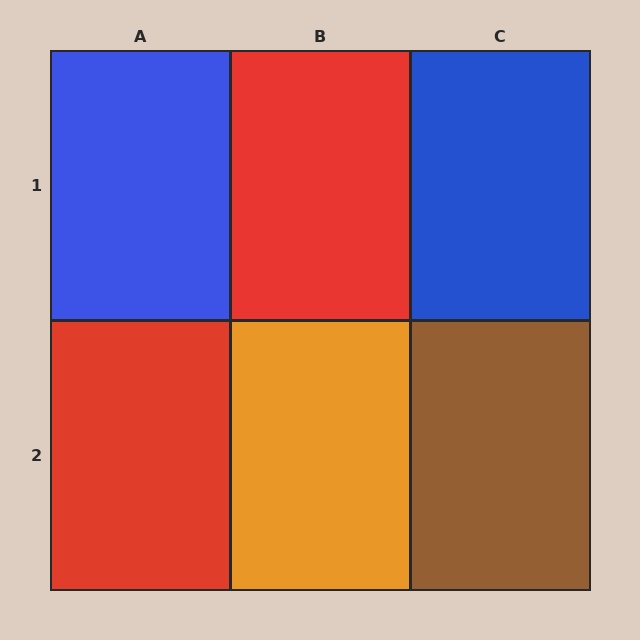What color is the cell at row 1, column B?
Red.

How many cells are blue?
2 cells are blue.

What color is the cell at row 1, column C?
Blue.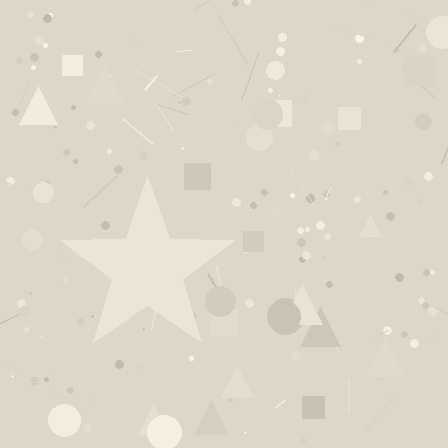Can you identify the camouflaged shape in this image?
The camouflaged shape is a star.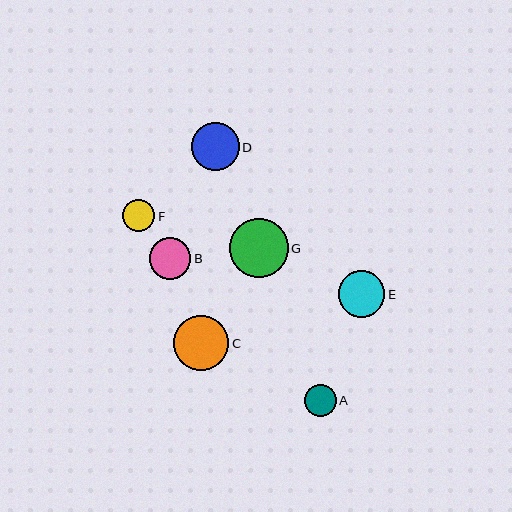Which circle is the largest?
Circle G is the largest with a size of approximately 59 pixels.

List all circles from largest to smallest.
From largest to smallest: G, C, D, E, B, F, A.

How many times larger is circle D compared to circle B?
Circle D is approximately 1.2 times the size of circle B.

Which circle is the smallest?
Circle A is the smallest with a size of approximately 32 pixels.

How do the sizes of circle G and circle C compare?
Circle G and circle C are approximately the same size.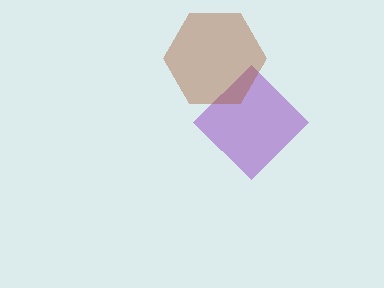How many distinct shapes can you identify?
There are 2 distinct shapes: a purple diamond, a brown hexagon.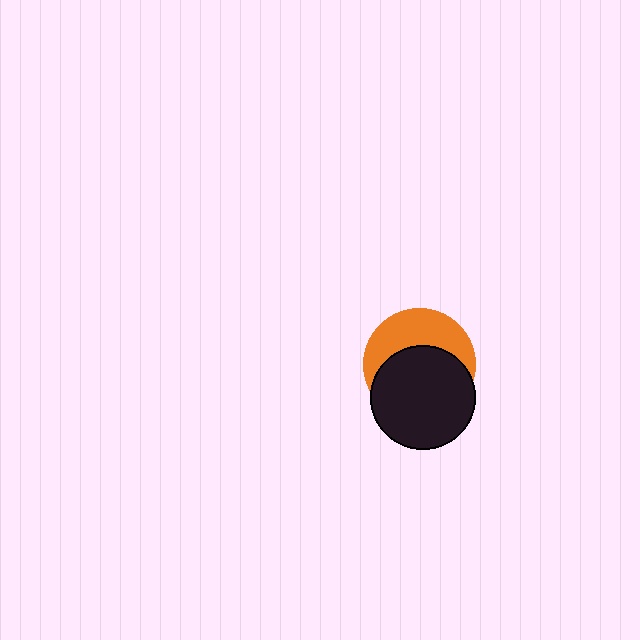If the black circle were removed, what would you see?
You would see the complete orange circle.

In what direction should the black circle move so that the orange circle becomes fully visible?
The black circle should move down. That is the shortest direction to clear the overlap and leave the orange circle fully visible.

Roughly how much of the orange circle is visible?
A small part of it is visible (roughly 42%).